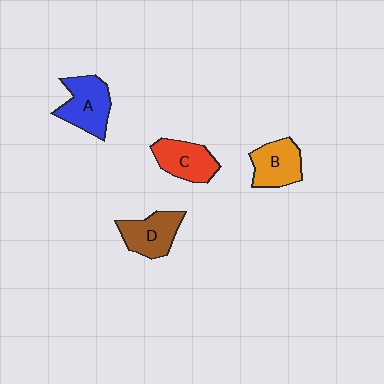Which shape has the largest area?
Shape A (blue).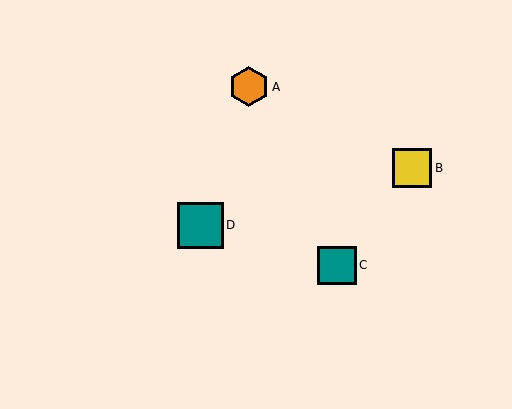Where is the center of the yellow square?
The center of the yellow square is at (412, 168).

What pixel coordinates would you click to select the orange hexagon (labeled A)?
Click at (249, 87) to select the orange hexagon A.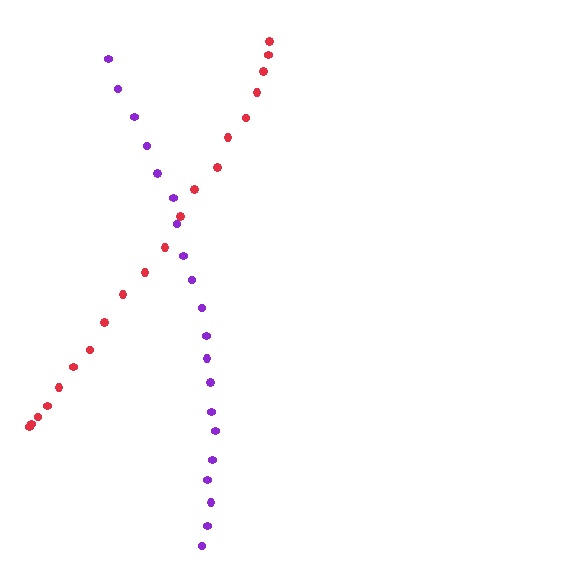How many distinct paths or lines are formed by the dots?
There are 2 distinct paths.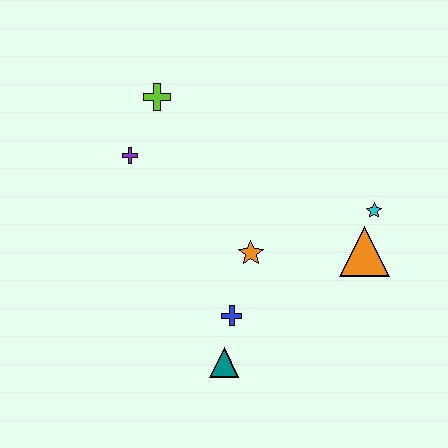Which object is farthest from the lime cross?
The teal triangle is farthest from the lime cross.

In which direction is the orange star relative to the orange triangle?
The orange star is to the left of the orange triangle.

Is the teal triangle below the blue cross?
Yes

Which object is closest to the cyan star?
The orange triangle is closest to the cyan star.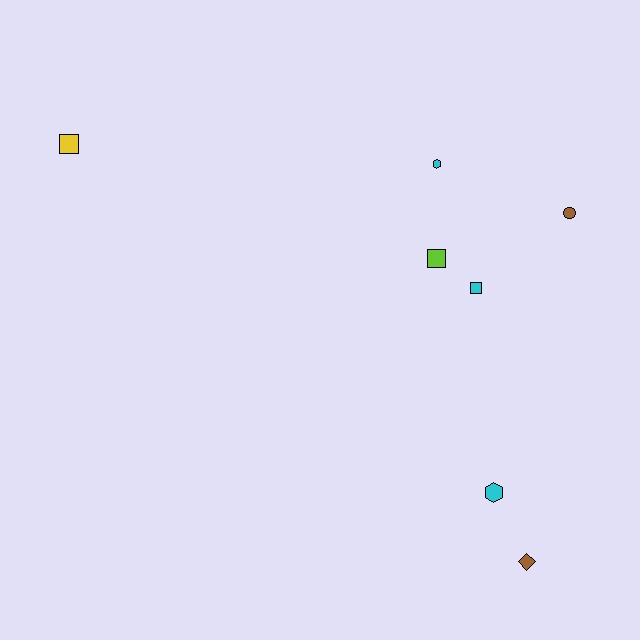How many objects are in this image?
There are 7 objects.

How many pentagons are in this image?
There are no pentagons.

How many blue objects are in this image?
There are no blue objects.